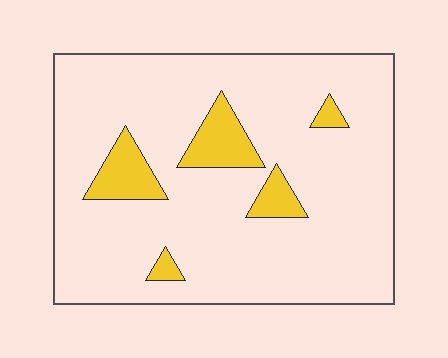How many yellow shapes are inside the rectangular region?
5.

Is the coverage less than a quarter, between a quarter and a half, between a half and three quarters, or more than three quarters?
Less than a quarter.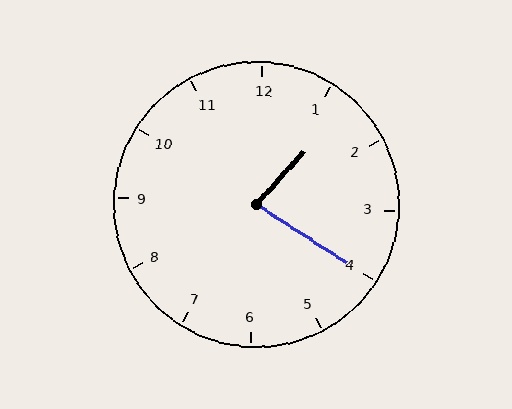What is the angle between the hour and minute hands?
Approximately 80 degrees.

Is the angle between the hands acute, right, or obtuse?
It is acute.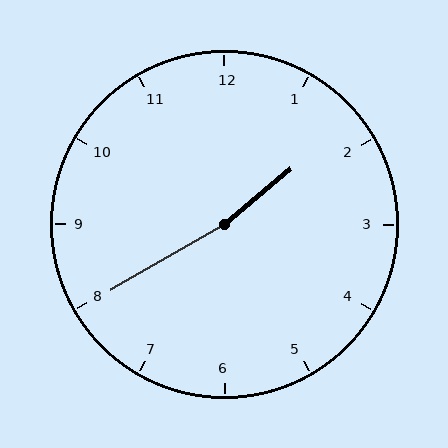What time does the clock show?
1:40.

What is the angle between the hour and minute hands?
Approximately 170 degrees.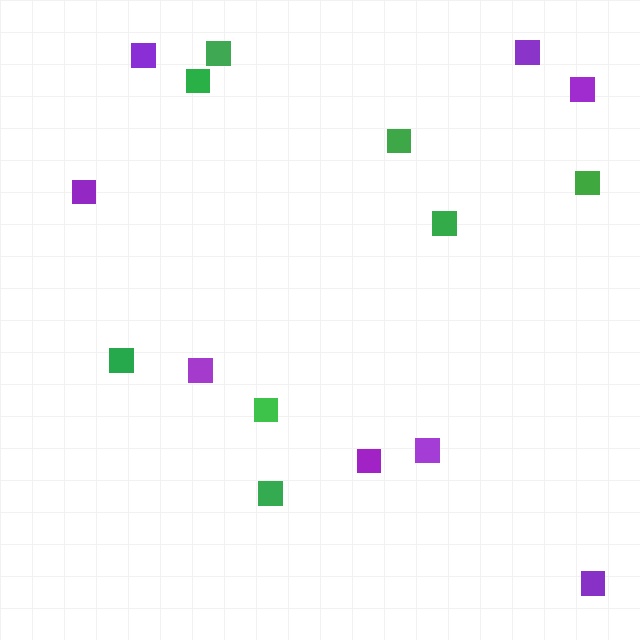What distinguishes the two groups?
There are 2 groups: one group of green squares (8) and one group of purple squares (8).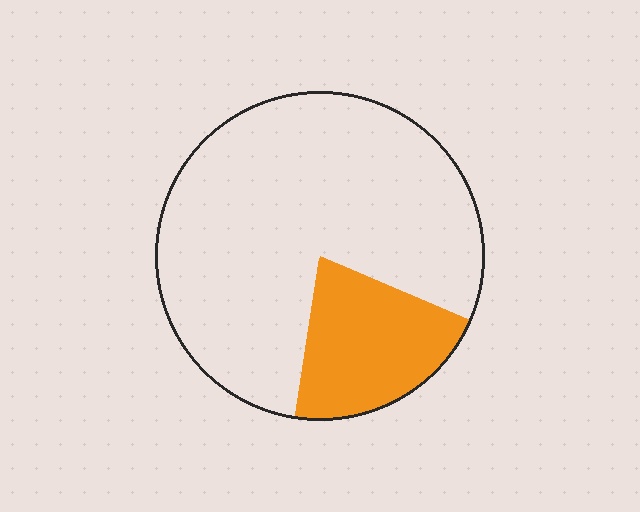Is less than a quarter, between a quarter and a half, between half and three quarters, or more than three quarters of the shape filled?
Less than a quarter.